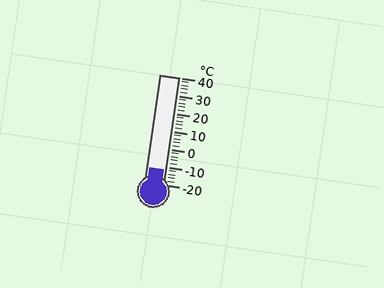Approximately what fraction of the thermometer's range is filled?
The thermometer is filled to approximately 15% of its range.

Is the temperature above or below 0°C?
The temperature is below 0°C.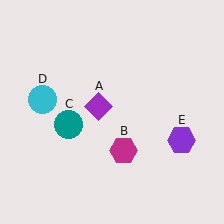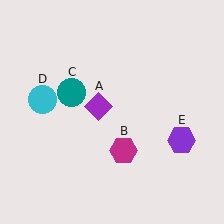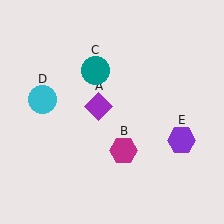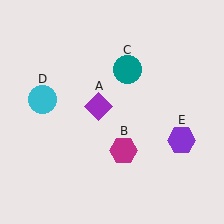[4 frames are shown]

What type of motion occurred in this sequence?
The teal circle (object C) rotated clockwise around the center of the scene.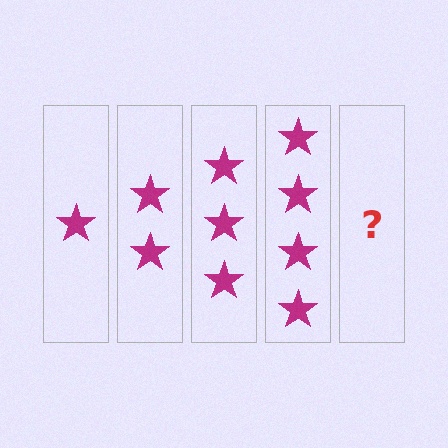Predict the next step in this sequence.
The next step is 5 stars.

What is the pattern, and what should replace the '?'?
The pattern is that each step adds one more star. The '?' should be 5 stars.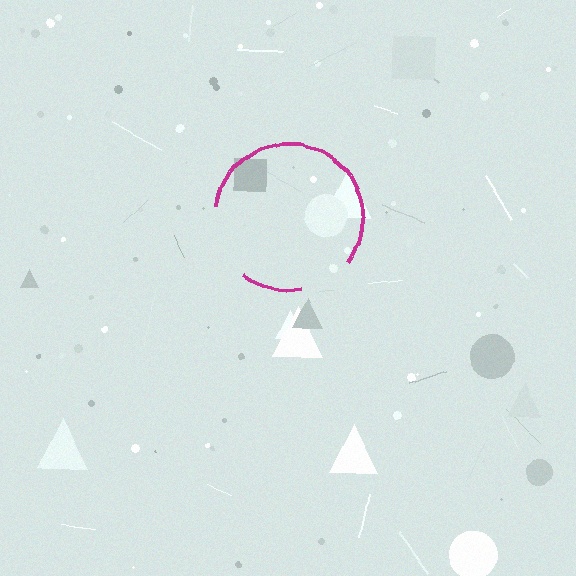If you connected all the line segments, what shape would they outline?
They would outline a circle.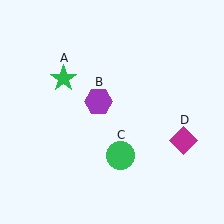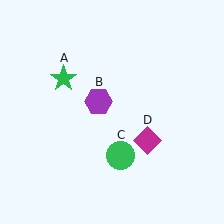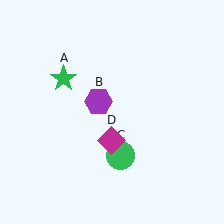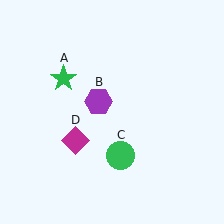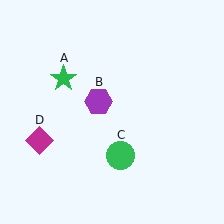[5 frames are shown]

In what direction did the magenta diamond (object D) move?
The magenta diamond (object D) moved left.